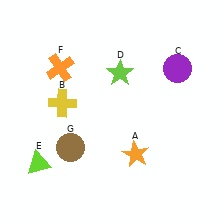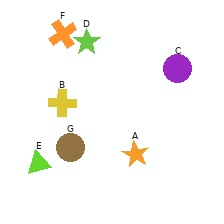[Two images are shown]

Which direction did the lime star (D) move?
The lime star (D) moved left.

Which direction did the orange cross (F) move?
The orange cross (F) moved up.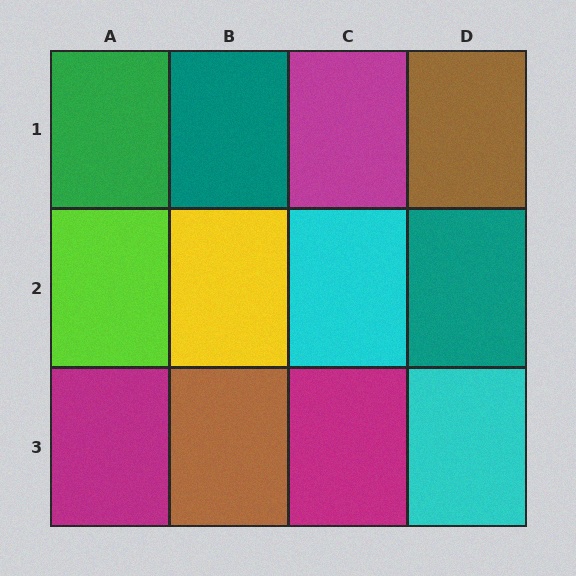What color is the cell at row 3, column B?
Brown.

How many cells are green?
1 cell is green.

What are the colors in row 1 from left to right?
Green, teal, magenta, brown.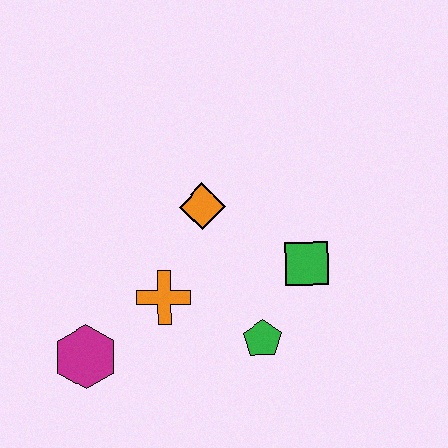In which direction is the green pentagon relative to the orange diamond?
The green pentagon is below the orange diamond.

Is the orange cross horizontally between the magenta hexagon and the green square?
Yes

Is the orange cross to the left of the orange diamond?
Yes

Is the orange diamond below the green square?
No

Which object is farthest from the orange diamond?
The magenta hexagon is farthest from the orange diamond.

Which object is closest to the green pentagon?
The green square is closest to the green pentagon.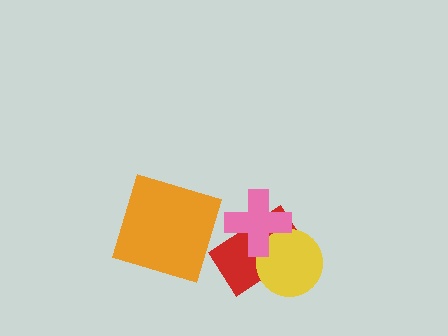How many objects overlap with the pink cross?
2 objects overlap with the pink cross.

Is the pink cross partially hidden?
No, no other shape covers it.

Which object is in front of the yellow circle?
The pink cross is in front of the yellow circle.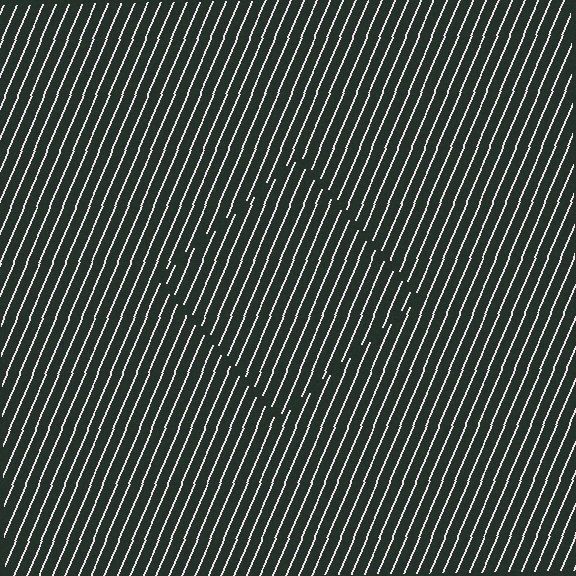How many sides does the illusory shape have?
4 sides — the line-ends trace a square.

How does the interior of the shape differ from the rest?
The interior of the shape contains the same grating, shifted by half a period — the contour is defined by the phase discontinuity where line-ends from the inner and outer gratings abut.